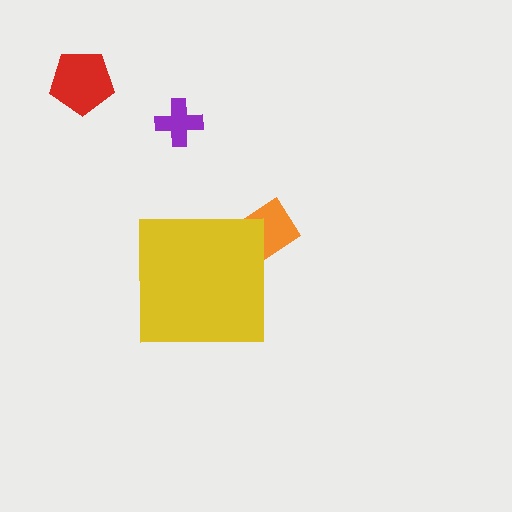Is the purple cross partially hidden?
No, the purple cross is fully visible.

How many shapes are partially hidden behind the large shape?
1 shape is partially hidden.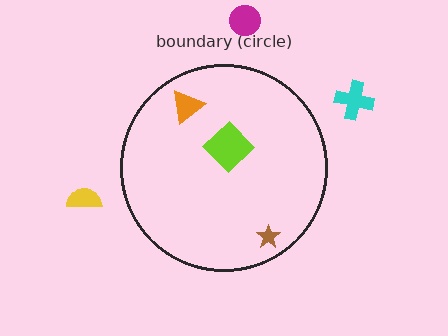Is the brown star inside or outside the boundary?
Inside.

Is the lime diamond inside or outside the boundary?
Inside.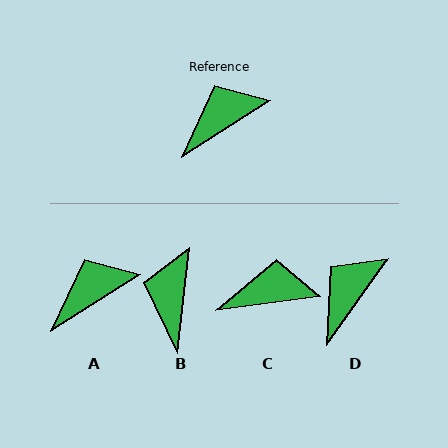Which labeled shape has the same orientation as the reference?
A.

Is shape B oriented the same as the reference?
No, it is off by about 51 degrees.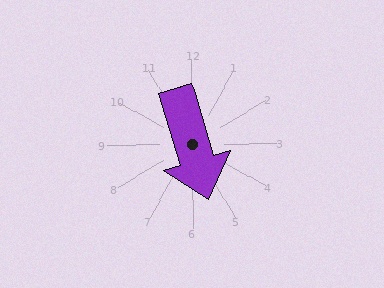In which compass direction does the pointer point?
South.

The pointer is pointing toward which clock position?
Roughly 5 o'clock.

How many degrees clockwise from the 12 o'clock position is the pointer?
Approximately 163 degrees.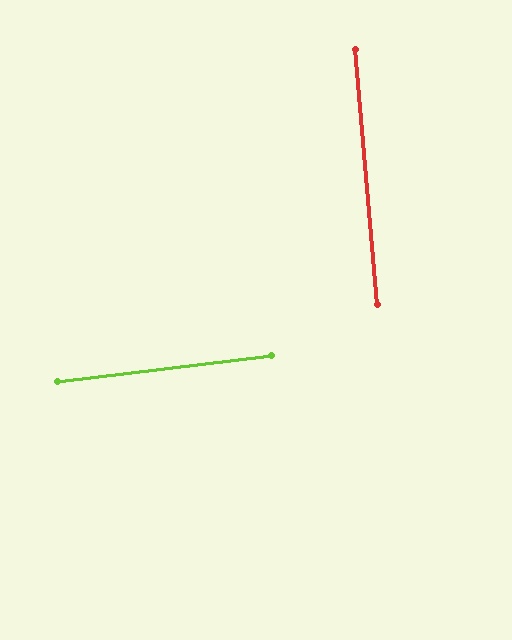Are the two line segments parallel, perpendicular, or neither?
Perpendicular — they meet at approximately 88°.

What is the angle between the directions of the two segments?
Approximately 88 degrees.